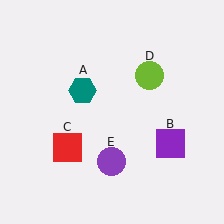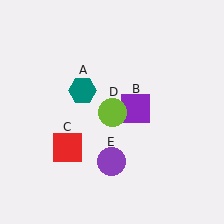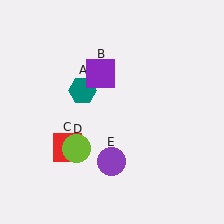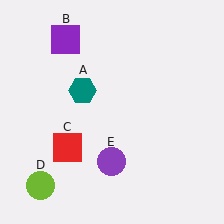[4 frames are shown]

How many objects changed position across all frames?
2 objects changed position: purple square (object B), lime circle (object D).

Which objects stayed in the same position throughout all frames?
Teal hexagon (object A) and red square (object C) and purple circle (object E) remained stationary.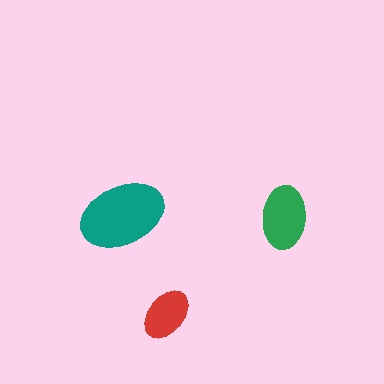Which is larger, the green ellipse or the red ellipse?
The green one.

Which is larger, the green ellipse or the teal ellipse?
The teal one.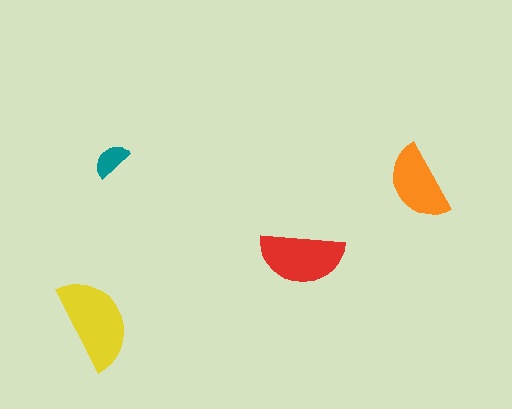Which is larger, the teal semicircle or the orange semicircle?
The orange one.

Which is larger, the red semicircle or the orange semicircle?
The red one.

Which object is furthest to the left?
The yellow semicircle is leftmost.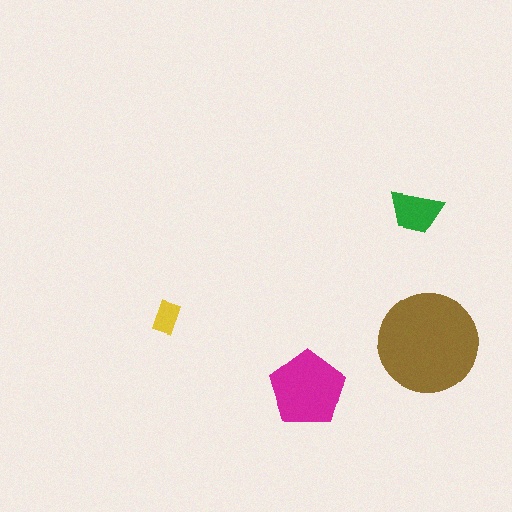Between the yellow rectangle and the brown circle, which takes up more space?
The brown circle.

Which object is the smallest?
The yellow rectangle.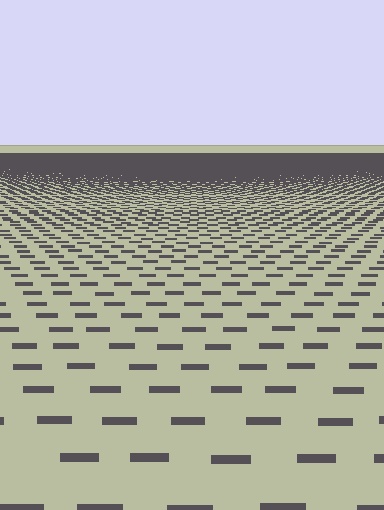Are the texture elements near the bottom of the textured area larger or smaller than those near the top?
Larger. Near the bottom, elements are closer to the viewer and appear at a bigger on-screen size.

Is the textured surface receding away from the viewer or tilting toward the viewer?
The surface is receding away from the viewer. Texture elements get smaller and denser toward the top.